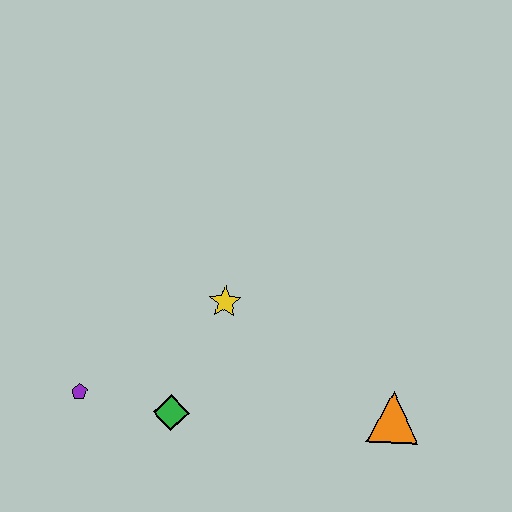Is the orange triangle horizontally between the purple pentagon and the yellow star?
No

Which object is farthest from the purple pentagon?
The orange triangle is farthest from the purple pentagon.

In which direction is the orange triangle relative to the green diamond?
The orange triangle is to the right of the green diamond.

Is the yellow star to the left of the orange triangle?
Yes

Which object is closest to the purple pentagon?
The green diamond is closest to the purple pentagon.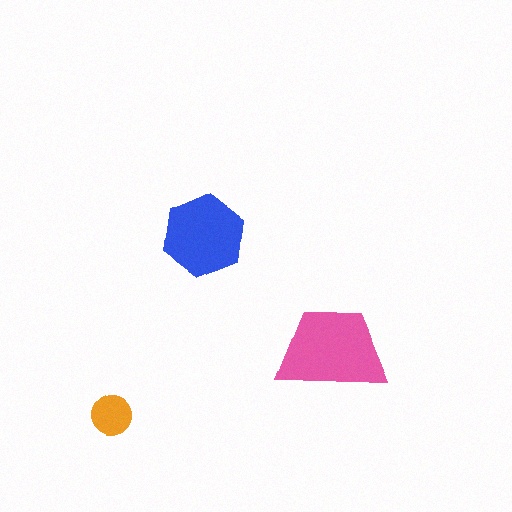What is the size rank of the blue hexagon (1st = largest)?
2nd.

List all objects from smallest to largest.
The orange circle, the blue hexagon, the pink trapezoid.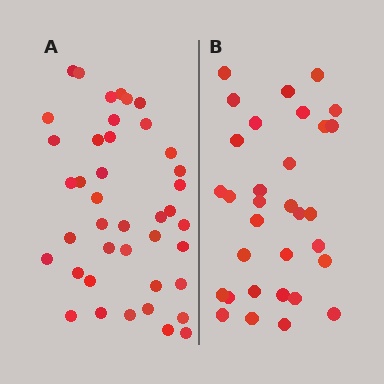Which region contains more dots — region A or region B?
Region A (the left region) has more dots.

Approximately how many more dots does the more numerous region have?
Region A has roughly 8 or so more dots than region B.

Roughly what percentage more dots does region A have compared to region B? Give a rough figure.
About 30% more.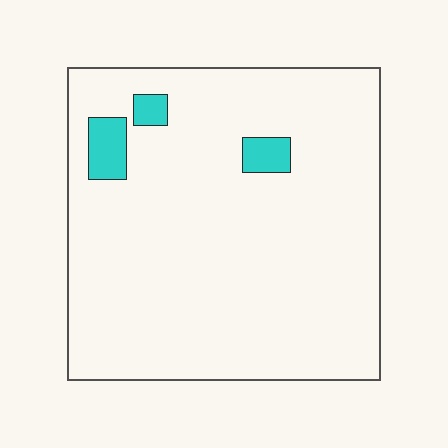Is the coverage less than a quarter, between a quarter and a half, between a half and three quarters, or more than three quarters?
Less than a quarter.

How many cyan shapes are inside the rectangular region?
3.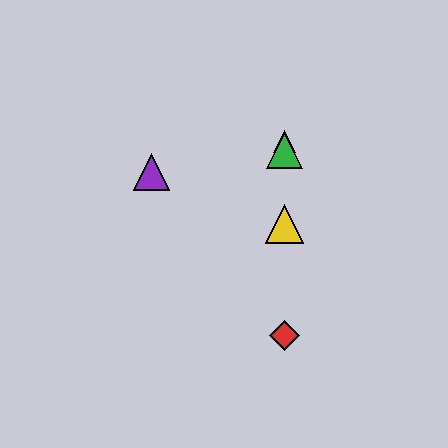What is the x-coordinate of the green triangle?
The green triangle is at x≈285.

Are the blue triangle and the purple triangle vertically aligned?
No, the blue triangle is at x≈285 and the purple triangle is at x≈152.